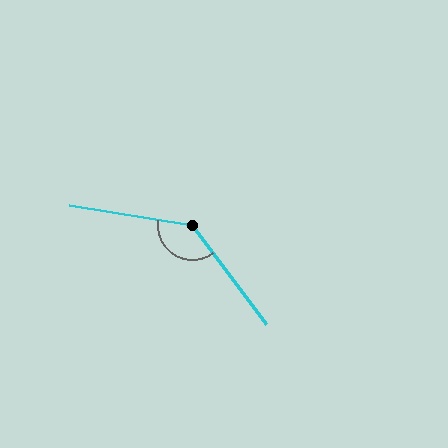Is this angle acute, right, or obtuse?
It is obtuse.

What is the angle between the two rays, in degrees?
Approximately 136 degrees.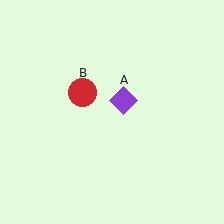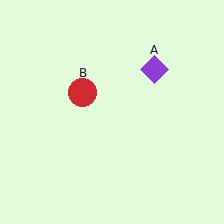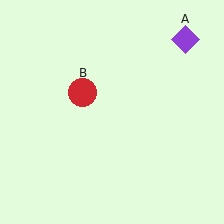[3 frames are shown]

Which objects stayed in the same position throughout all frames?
Red circle (object B) remained stationary.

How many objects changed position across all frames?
1 object changed position: purple diamond (object A).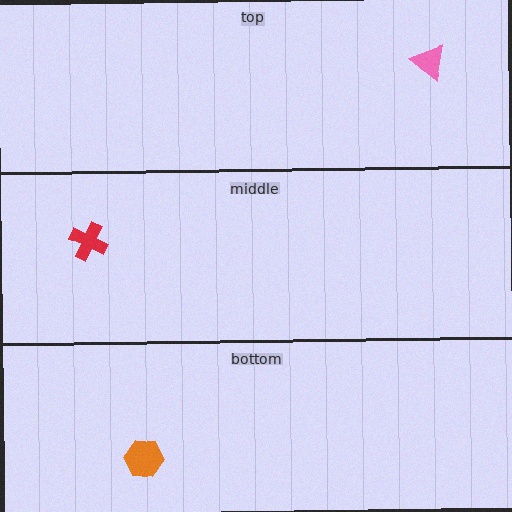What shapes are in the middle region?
The red cross.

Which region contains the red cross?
The middle region.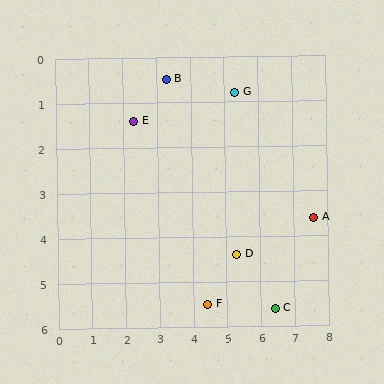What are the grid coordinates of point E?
Point E is at approximately (2.3, 1.4).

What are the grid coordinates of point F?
Point F is at approximately (4.4, 5.5).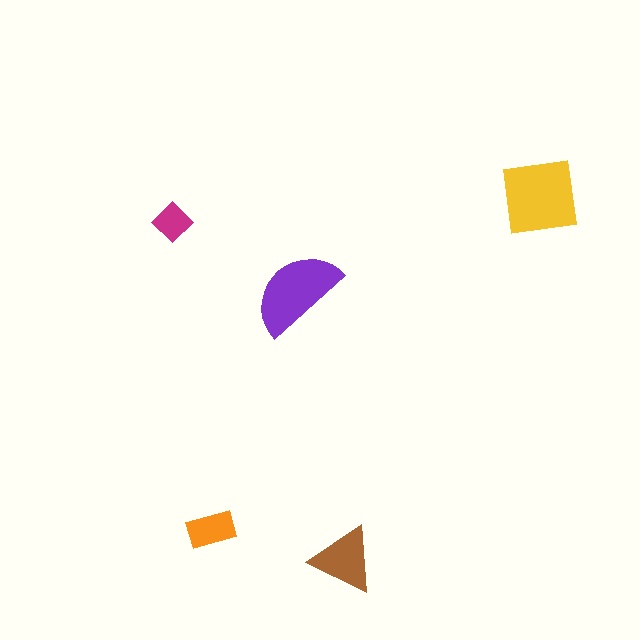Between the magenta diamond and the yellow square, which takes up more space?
The yellow square.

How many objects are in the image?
There are 5 objects in the image.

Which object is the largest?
The yellow square.